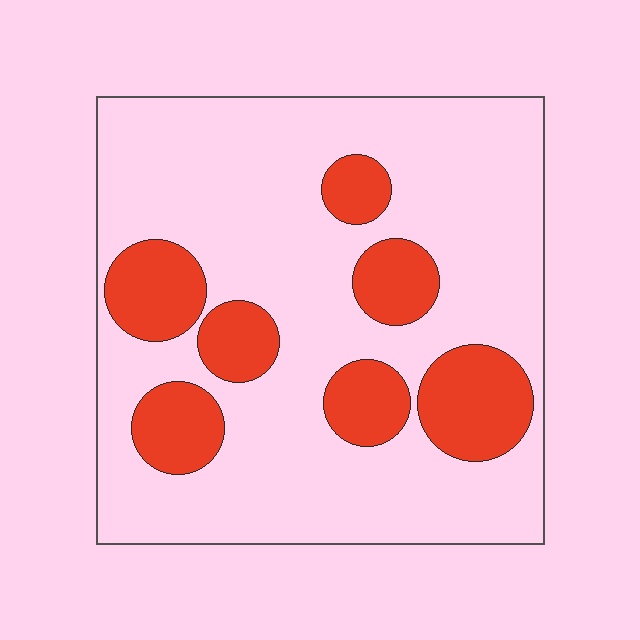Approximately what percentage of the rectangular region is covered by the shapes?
Approximately 25%.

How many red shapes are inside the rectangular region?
7.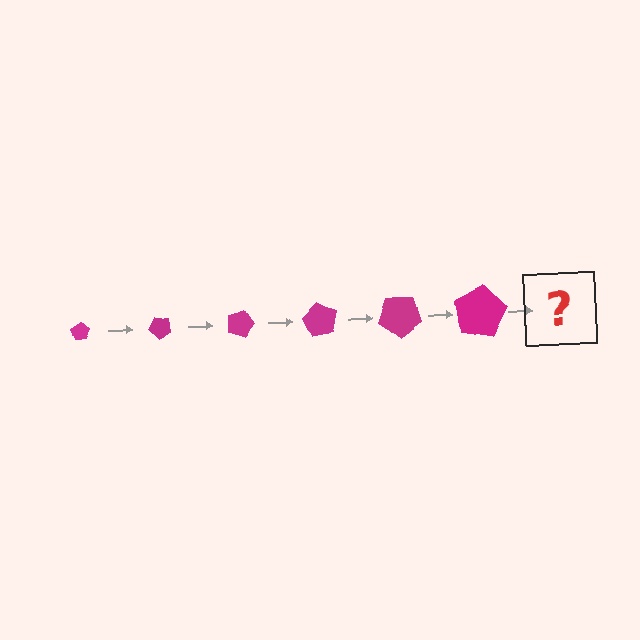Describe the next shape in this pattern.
It should be a pentagon, larger than the previous one and rotated 270 degrees from the start.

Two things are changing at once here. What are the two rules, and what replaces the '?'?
The two rules are that the pentagon grows larger each step and it rotates 45 degrees each step. The '?' should be a pentagon, larger than the previous one and rotated 270 degrees from the start.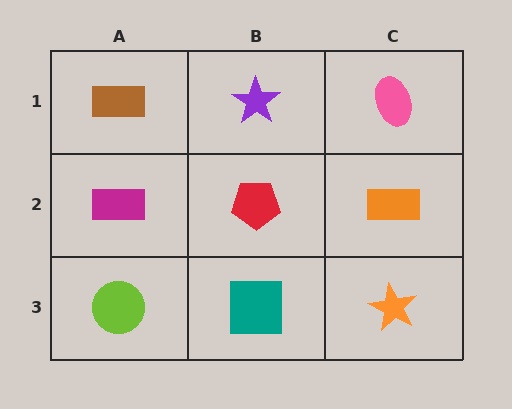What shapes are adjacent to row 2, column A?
A brown rectangle (row 1, column A), a lime circle (row 3, column A), a red pentagon (row 2, column B).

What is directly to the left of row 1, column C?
A purple star.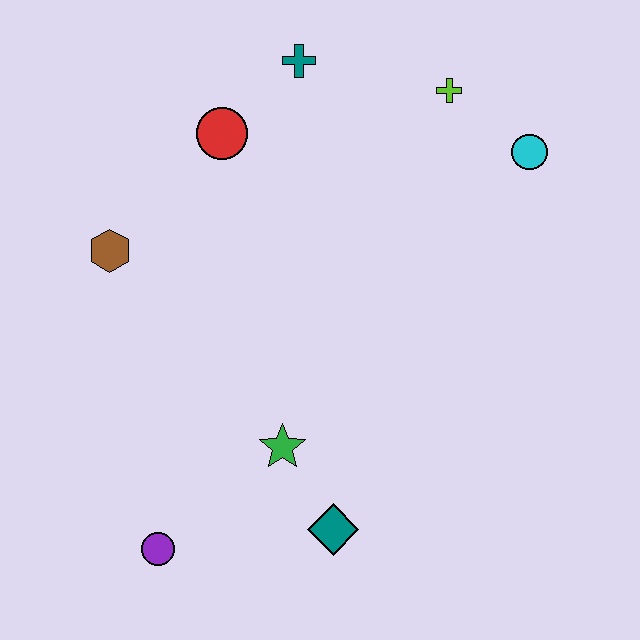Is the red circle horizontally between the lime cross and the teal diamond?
No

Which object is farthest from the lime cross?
The purple circle is farthest from the lime cross.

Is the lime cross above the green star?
Yes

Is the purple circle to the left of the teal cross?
Yes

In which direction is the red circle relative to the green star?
The red circle is above the green star.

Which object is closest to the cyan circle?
The lime cross is closest to the cyan circle.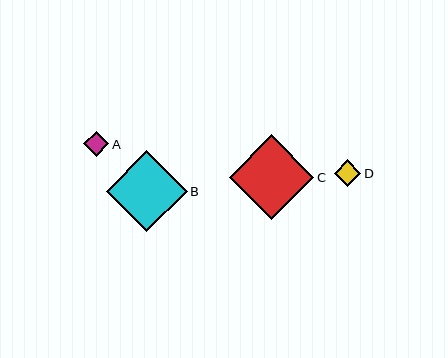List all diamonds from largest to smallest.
From largest to smallest: C, B, D, A.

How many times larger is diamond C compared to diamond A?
Diamond C is approximately 3.3 times the size of diamond A.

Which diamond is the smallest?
Diamond A is the smallest with a size of approximately 25 pixels.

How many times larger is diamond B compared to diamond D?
Diamond B is approximately 3.1 times the size of diamond D.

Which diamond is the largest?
Diamond C is the largest with a size of approximately 84 pixels.